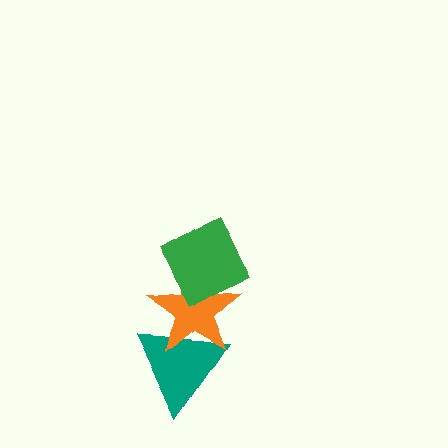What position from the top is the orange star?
The orange star is 2nd from the top.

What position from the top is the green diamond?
The green diamond is 1st from the top.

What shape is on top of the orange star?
The green diamond is on top of the orange star.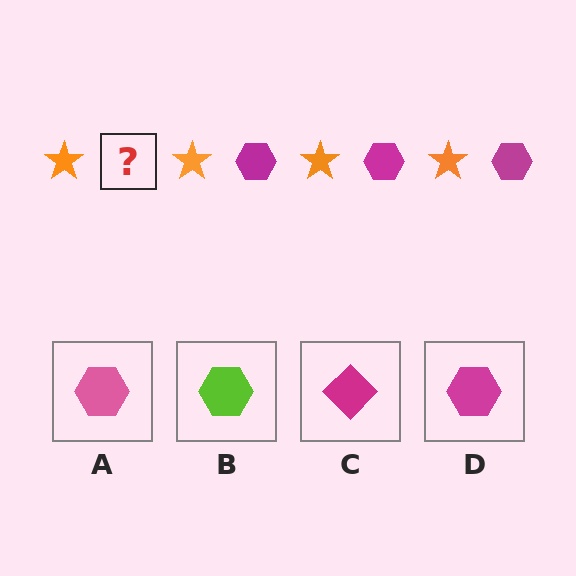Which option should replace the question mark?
Option D.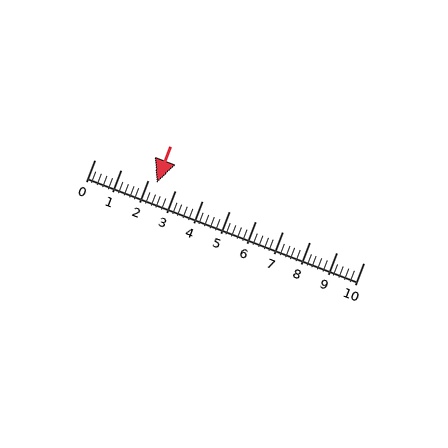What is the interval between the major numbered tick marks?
The major tick marks are spaced 1 units apart.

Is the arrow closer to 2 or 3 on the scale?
The arrow is closer to 2.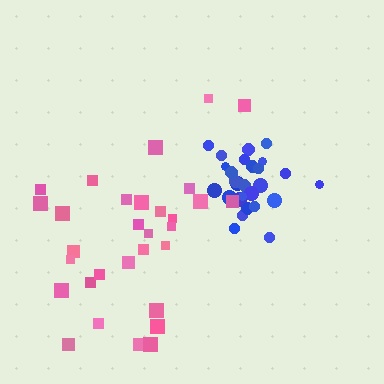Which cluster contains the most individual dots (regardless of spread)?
Pink (31).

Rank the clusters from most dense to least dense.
blue, pink.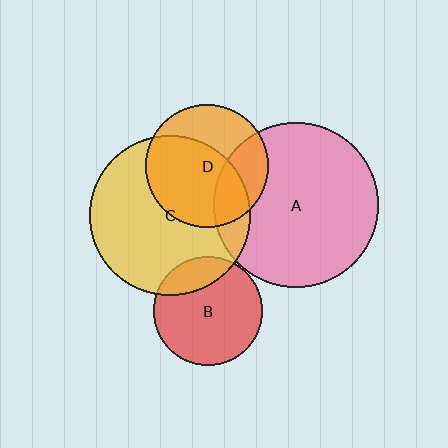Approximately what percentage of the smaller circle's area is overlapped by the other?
Approximately 20%.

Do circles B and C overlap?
Yes.